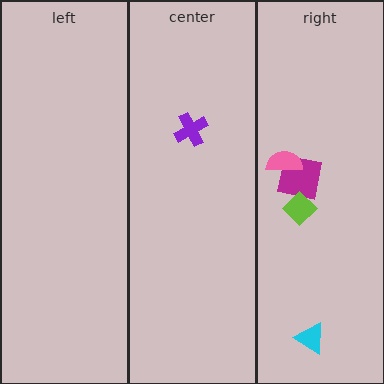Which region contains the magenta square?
The right region.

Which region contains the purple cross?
The center region.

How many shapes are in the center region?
1.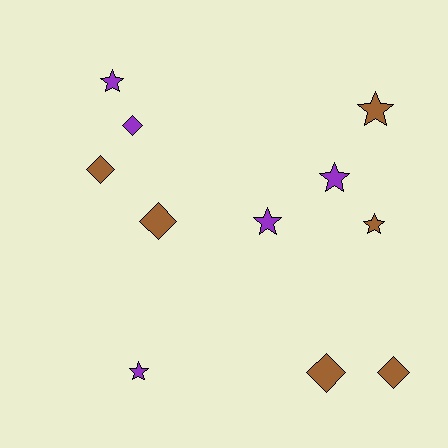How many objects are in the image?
There are 11 objects.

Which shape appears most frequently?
Star, with 6 objects.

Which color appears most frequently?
Brown, with 6 objects.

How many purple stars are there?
There are 4 purple stars.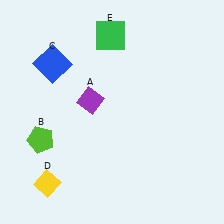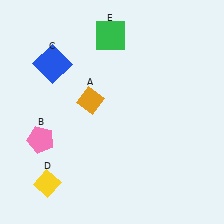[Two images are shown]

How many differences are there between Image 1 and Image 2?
There are 2 differences between the two images.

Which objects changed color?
A changed from purple to orange. B changed from lime to pink.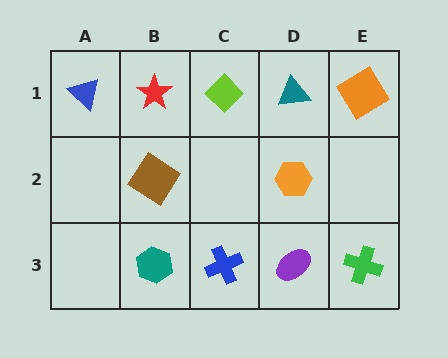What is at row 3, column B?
A teal hexagon.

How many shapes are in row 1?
5 shapes.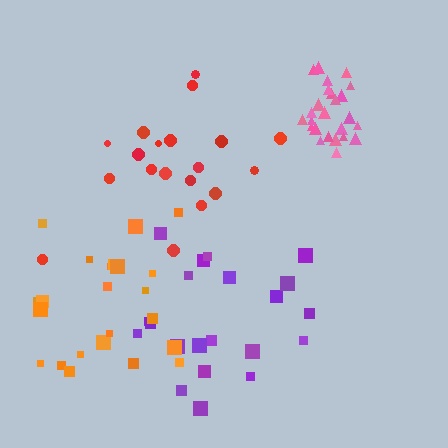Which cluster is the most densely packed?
Pink.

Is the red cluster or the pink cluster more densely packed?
Pink.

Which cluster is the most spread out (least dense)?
Purple.